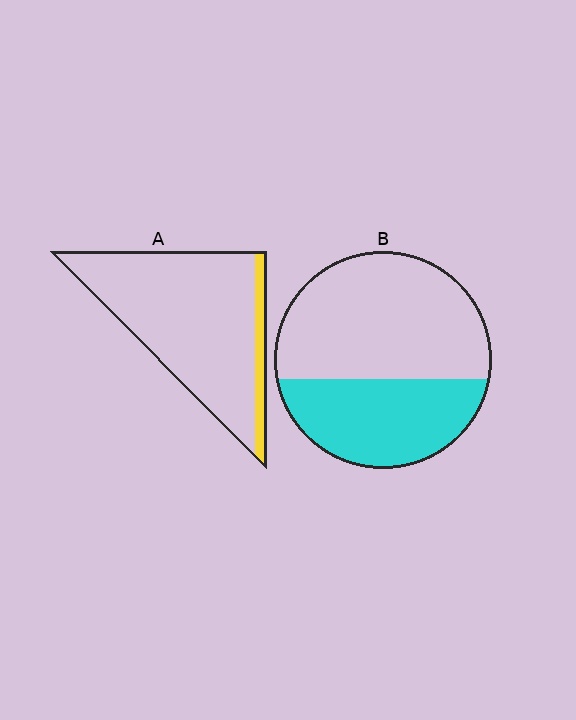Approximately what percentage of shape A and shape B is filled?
A is approximately 10% and B is approximately 40%.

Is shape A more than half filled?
No.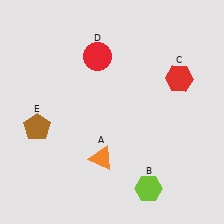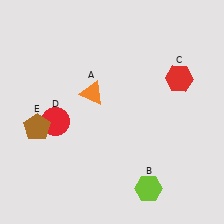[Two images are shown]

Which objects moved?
The objects that moved are: the orange triangle (A), the red circle (D).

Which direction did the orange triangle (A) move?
The orange triangle (A) moved up.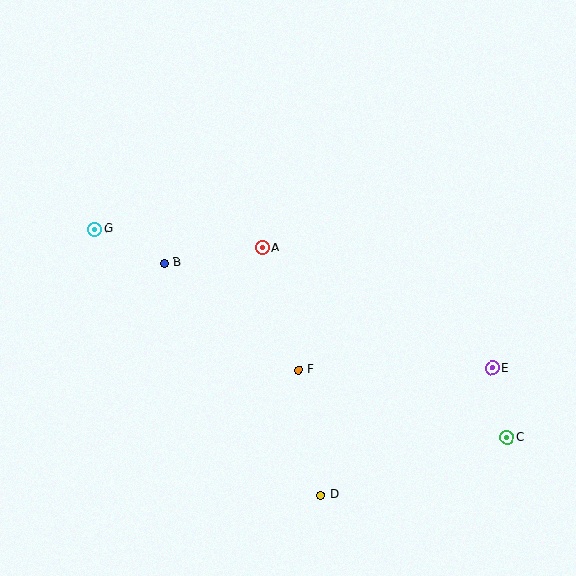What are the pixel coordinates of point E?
Point E is at (492, 368).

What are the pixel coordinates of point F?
Point F is at (298, 370).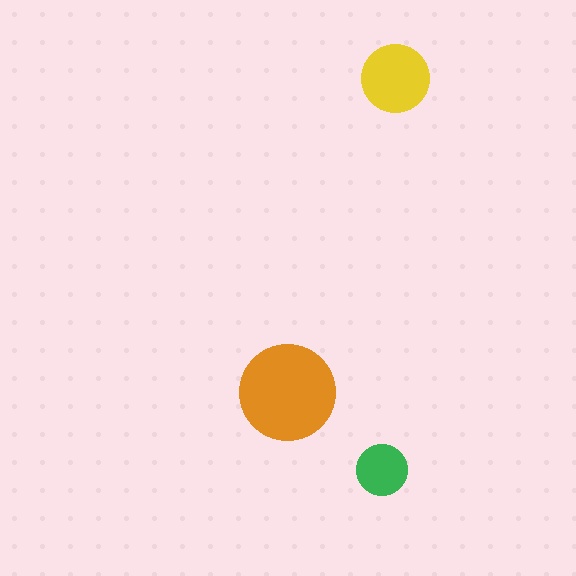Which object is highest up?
The yellow circle is topmost.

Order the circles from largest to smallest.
the orange one, the yellow one, the green one.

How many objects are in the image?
There are 3 objects in the image.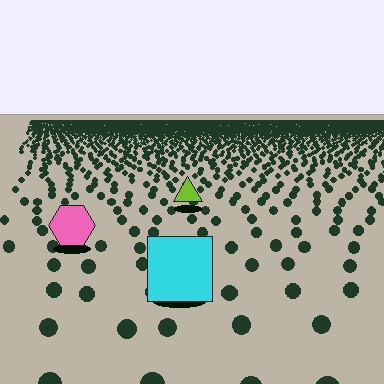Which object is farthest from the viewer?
The lime triangle is farthest from the viewer. It appears smaller and the ground texture around it is denser.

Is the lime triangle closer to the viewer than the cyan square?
No. The cyan square is closer — you can tell from the texture gradient: the ground texture is coarser near it.